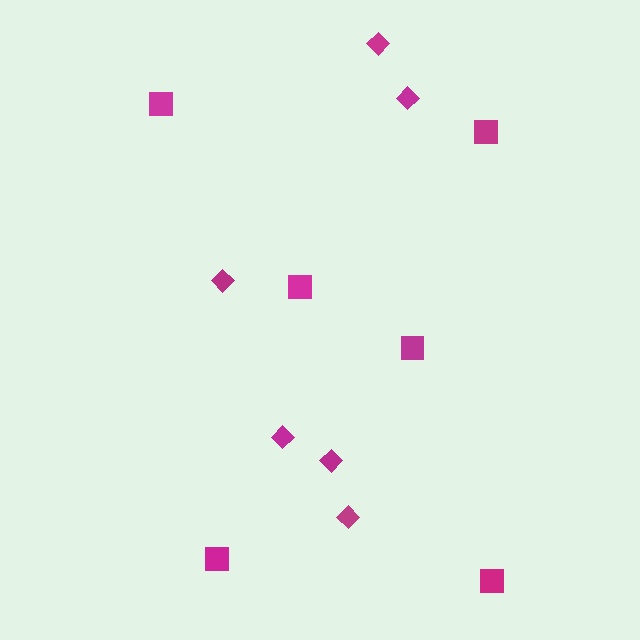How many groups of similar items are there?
There are 2 groups: one group of squares (6) and one group of diamonds (6).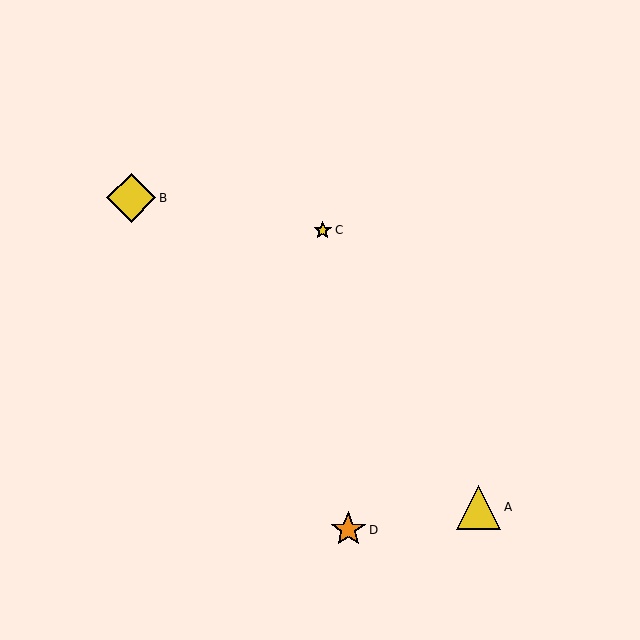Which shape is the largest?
The yellow diamond (labeled B) is the largest.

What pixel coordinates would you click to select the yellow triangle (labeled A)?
Click at (478, 507) to select the yellow triangle A.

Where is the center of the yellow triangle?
The center of the yellow triangle is at (478, 507).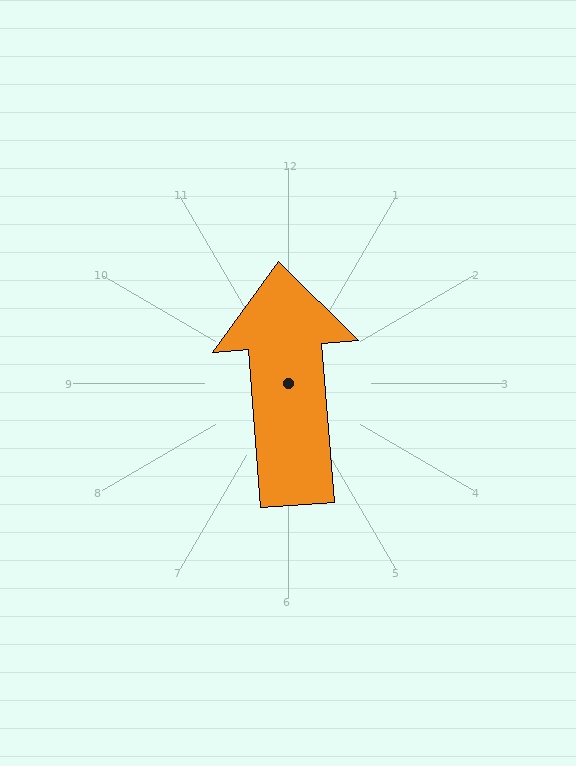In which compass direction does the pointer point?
North.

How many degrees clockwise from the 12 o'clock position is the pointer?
Approximately 356 degrees.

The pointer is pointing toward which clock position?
Roughly 12 o'clock.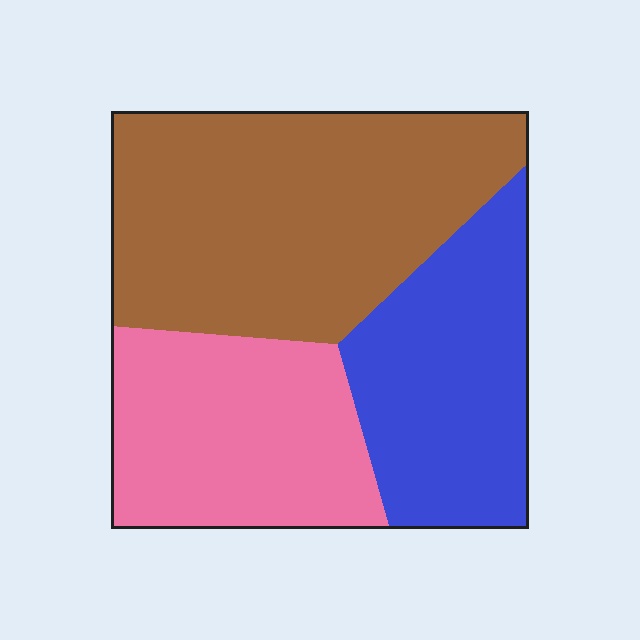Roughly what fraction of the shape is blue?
Blue covers roughly 25% of the shape.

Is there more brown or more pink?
Brown.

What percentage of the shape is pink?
Pink covers around 30% of the shape.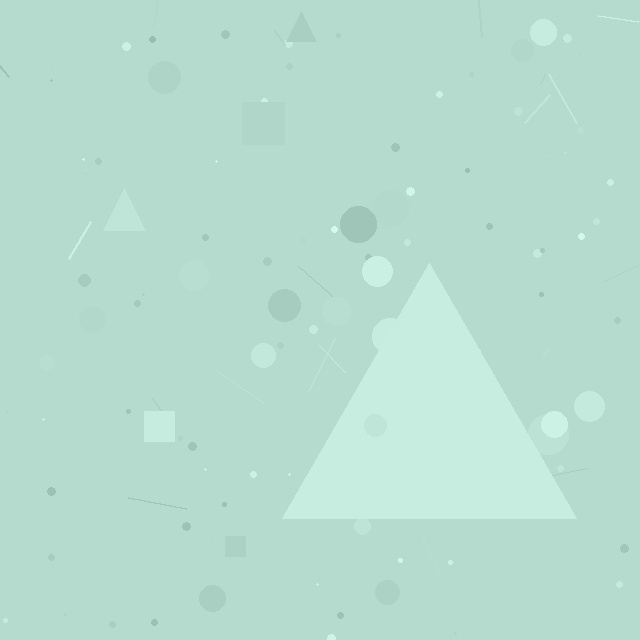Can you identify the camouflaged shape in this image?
The camouflaged shape is a triangle.